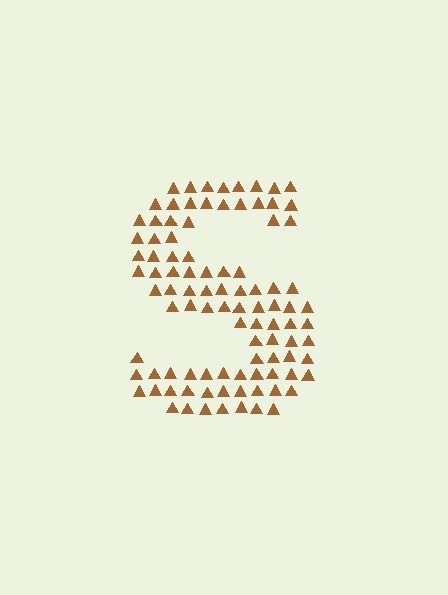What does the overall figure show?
The overall figure shows the letter S.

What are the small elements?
The small elements are triangles.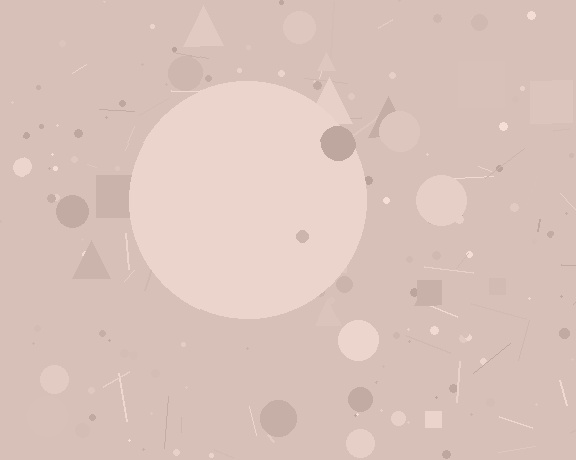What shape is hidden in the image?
A circle is hidden in the image.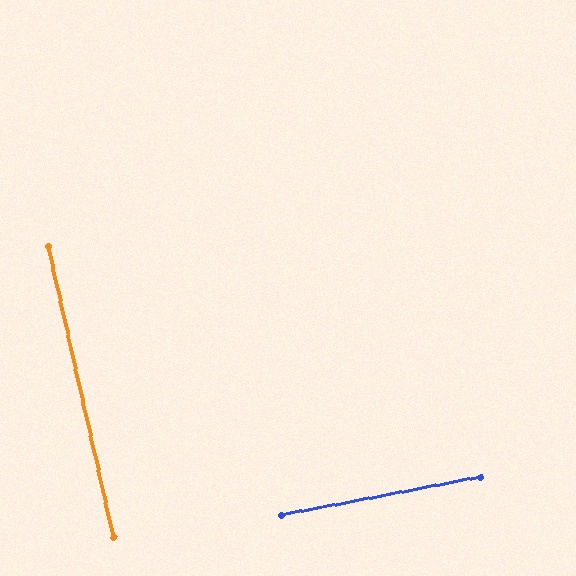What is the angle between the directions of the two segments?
Approximately 88 degrees.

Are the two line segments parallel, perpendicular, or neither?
Perpendicular — they meet at approximately 88°.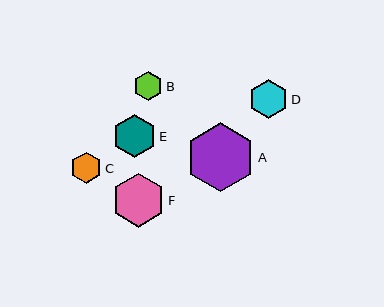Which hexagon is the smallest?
Hexagon B is the smallest with a size of approximately 30 pixels.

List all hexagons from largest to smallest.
From largest to smallest: A, F, E, D, C, B.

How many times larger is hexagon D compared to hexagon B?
Hexagon D is approximately 1.3 times the size of hexagon B.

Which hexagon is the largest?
Hexagon A is the largest with a size of approximately 69 pixels.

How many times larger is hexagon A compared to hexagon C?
Hexagon A is approximately 2.2 times the size of hexagon C.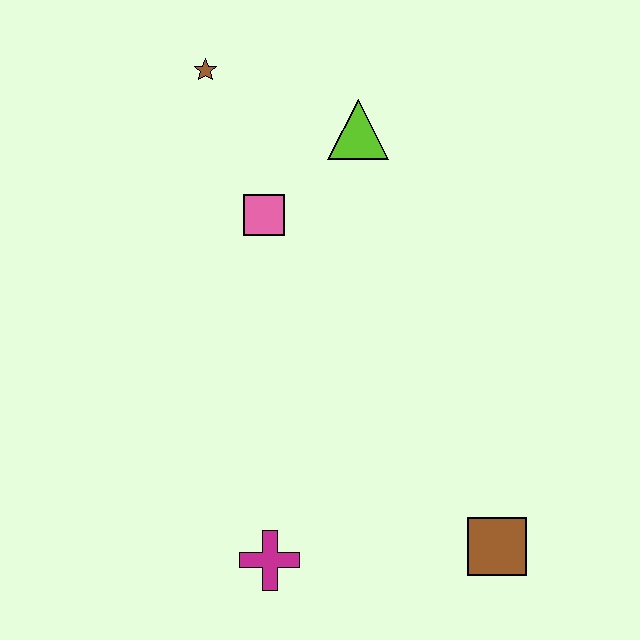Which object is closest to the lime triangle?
The pink square is closest to the lime triangle.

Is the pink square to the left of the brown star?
No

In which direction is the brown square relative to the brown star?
The brown square is below the brown star.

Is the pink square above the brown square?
Yes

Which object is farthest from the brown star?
The brown square is farthest from the brown star.